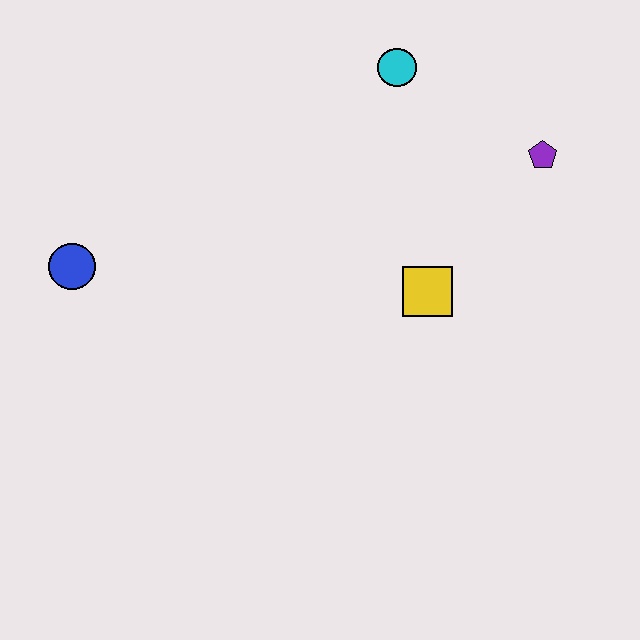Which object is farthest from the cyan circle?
The blue circle is farthest from the cyan circle.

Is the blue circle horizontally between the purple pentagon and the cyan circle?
No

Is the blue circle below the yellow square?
No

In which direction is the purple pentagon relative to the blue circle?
The purple pentagon is to the right of the blue circle.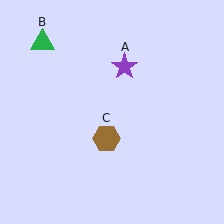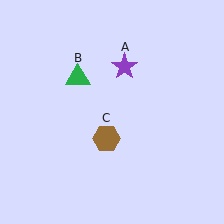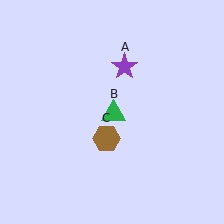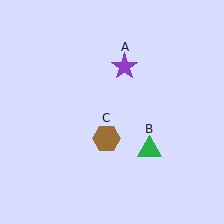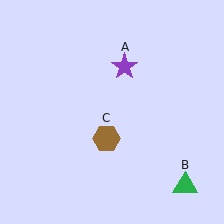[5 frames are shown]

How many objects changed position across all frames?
1 object changed position: green triangle (object B).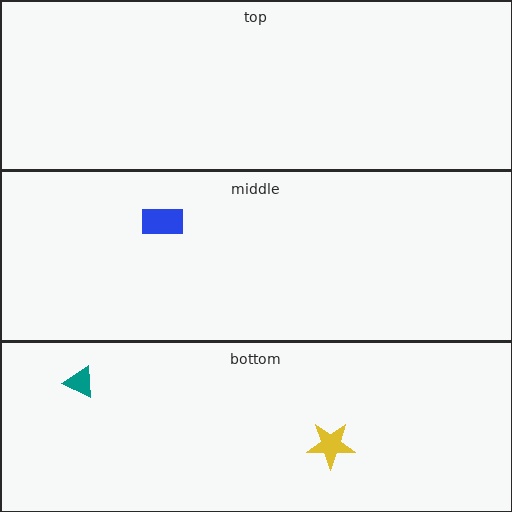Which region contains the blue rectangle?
The middle region.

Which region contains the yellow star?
The bottom region.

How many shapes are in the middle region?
1.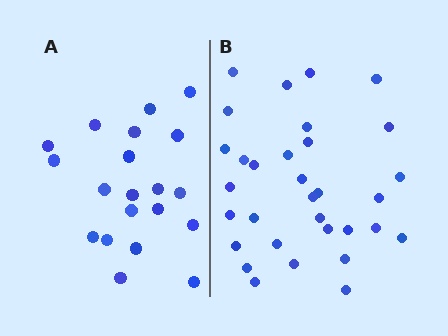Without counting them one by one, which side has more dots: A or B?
Region B (the right region) has more dots.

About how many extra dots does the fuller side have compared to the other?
Region B has roughly 12 or so more dots than region A.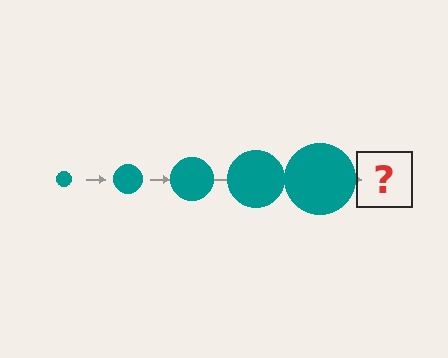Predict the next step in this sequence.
The next step is a teal circle, larger than the previous one.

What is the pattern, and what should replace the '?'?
The pattern is that the circle gets progressively larger each step. The '?' should be a teal circle, larger than the previous one.